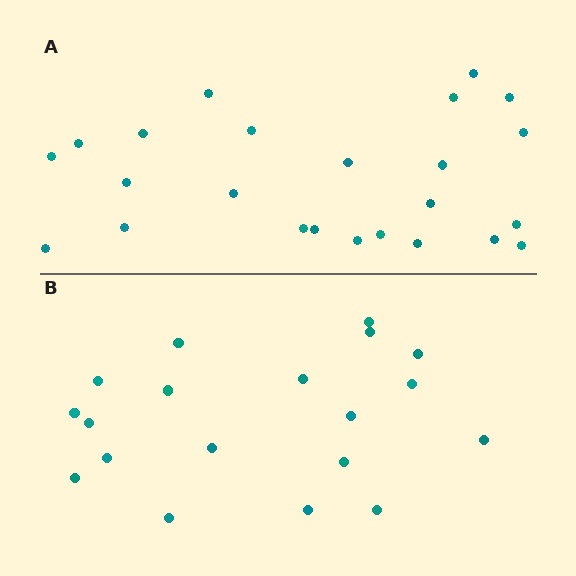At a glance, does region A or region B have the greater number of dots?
Region A (the top region) has more dots.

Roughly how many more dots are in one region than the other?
Region A has about 5 more dots than region B.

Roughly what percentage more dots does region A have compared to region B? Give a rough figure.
About 25% more.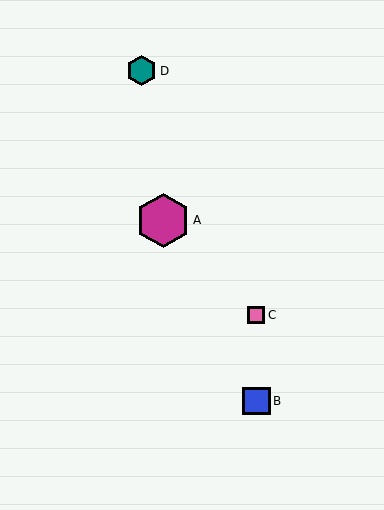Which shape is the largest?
The magenta hexagon (labeled A) is the largest.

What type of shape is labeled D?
Shape D is a teal hexagon.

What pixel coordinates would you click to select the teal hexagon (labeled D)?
Click at (141, 71) to select the teal hexagon D.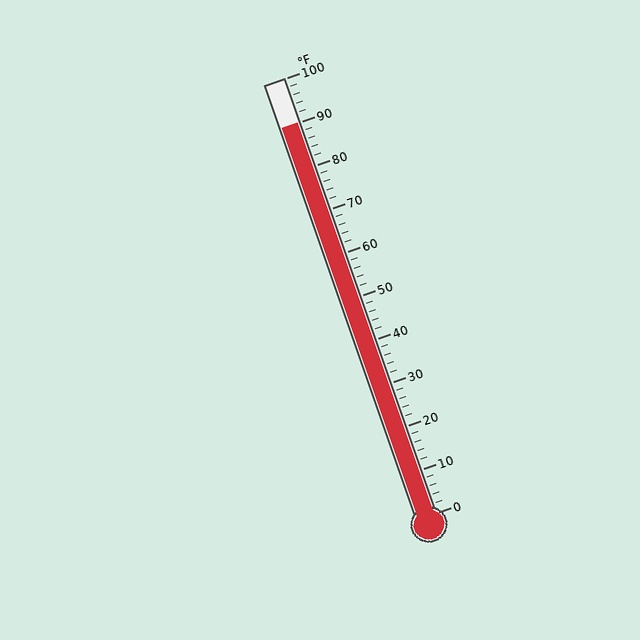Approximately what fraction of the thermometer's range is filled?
The thermometer is filled to approximately 90% of its range.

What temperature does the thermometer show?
The thermometer shows approximately 90°F.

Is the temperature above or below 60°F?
The temperature is above 60°F.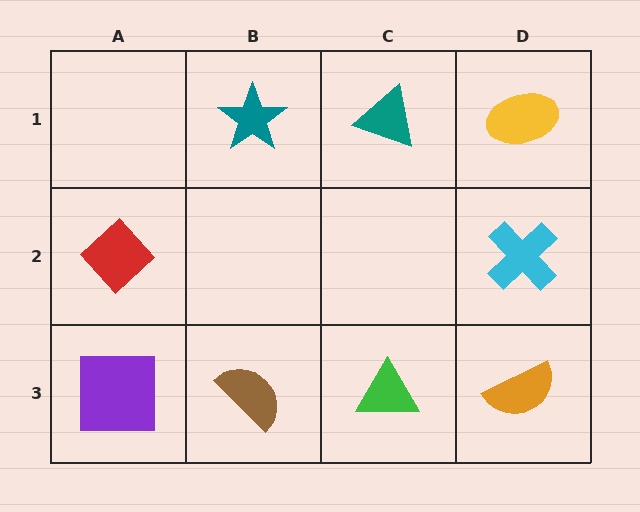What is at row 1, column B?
A teal star.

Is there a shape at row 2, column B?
No, that cell is empty.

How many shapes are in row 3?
4 shapes.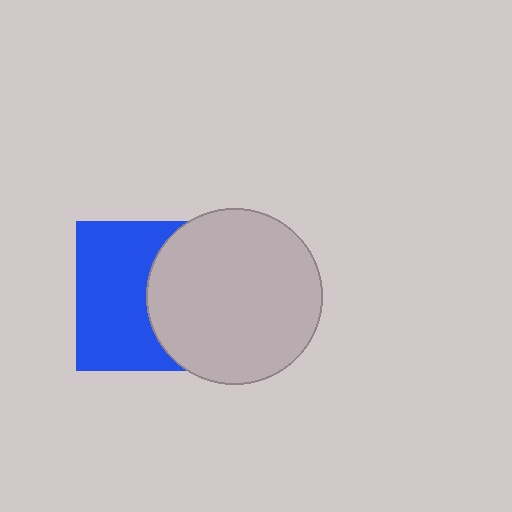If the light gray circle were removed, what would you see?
You would see the complete blue square.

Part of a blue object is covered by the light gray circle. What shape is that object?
It is a square.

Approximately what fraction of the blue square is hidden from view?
Roughly 45% of the blue square is hidden behind the light gray circle.